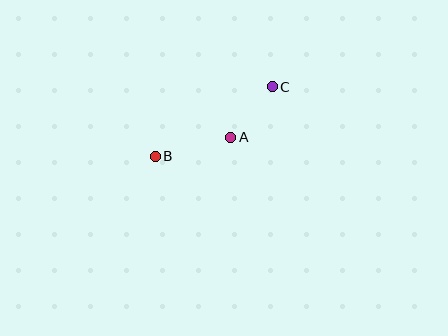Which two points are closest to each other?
Points A and C are closest to each other.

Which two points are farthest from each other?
Points B and C are farthest from each other.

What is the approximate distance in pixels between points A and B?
The distance between A and B is approximately 78 pixels.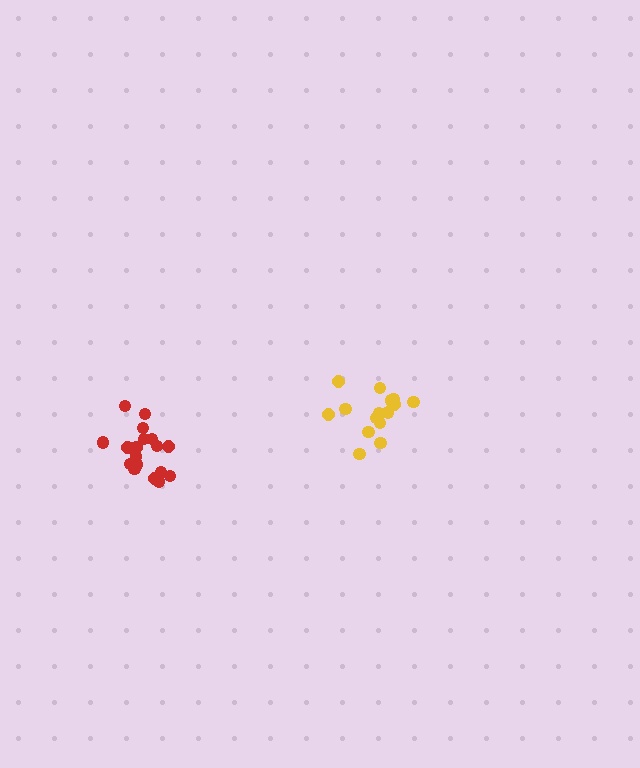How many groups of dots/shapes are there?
There are 2 groups.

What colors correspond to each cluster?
The clusters are colored: red, yellow.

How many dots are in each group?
Group 1: 19 dots, Group 2: 15 dots (34 total).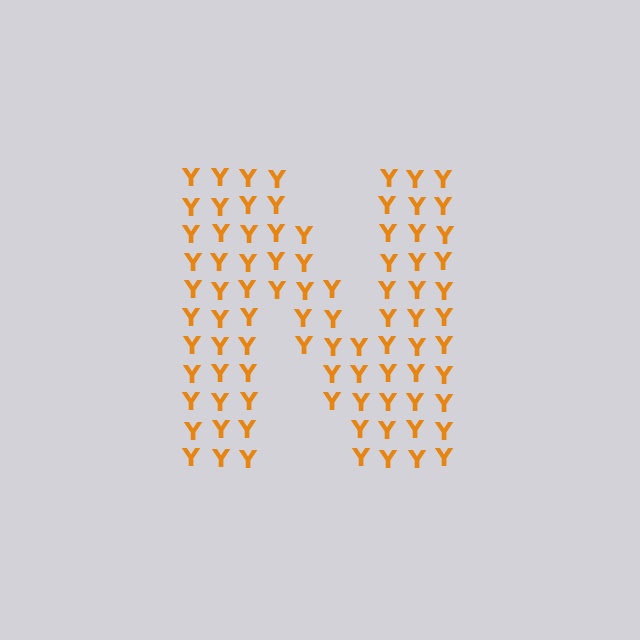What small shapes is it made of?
It is made of small letter Y's.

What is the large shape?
The large shape is the letter N.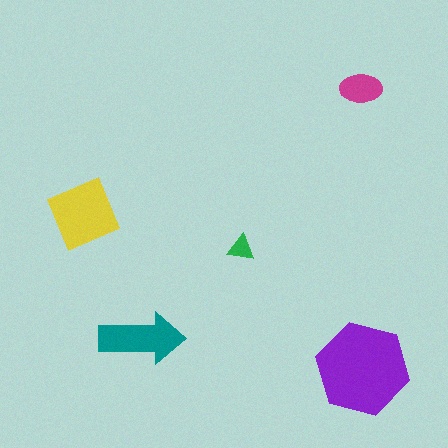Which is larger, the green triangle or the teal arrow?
The teal arrow.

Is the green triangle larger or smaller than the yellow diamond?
Smaller.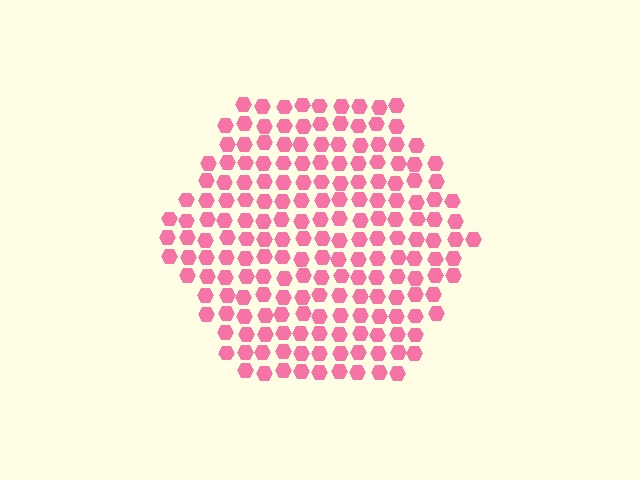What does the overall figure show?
The overall figure shows a hexagon.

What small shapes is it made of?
It is made of small hexagons.